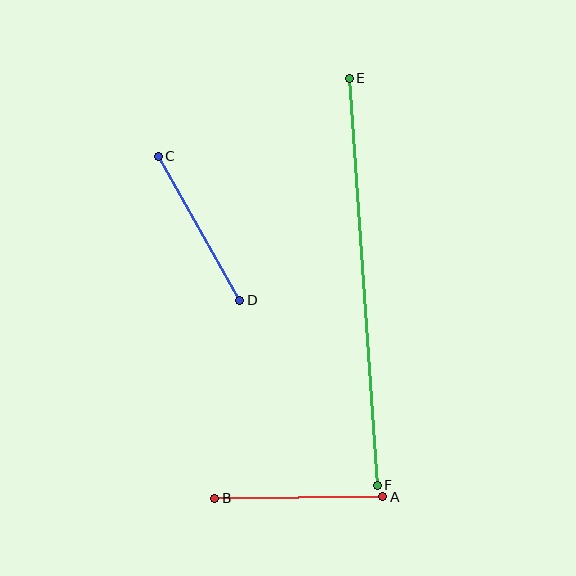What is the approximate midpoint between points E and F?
The midpoint is at approximately (363, 282) pixels.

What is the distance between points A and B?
The distance is approximately 168 pixels.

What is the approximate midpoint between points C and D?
The midpoint is at approximately (199, 228) pixels.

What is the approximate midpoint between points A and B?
The midpoint is at approximately (299, 497) pixels.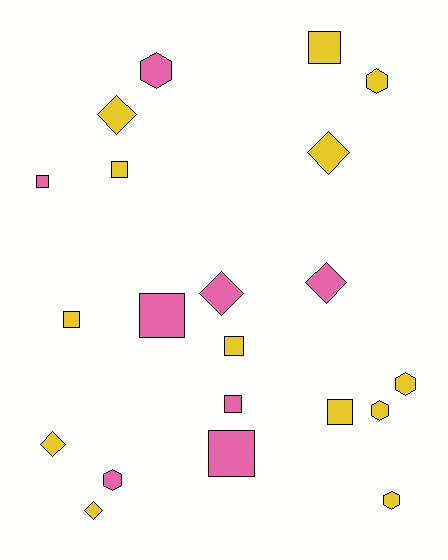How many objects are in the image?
There are 21 objects.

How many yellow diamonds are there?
There are 4 yellow diamonds.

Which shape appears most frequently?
Square, with 9 objects.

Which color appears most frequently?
Yellow, with 13 objects.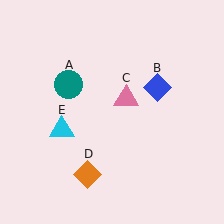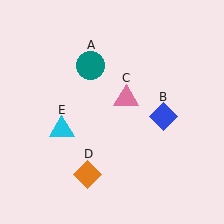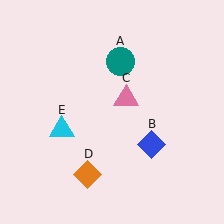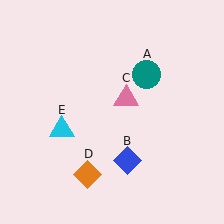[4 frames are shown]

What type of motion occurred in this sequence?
The teal circle (object A), blue diamond (object B) rotated clockwise around the center of the scene.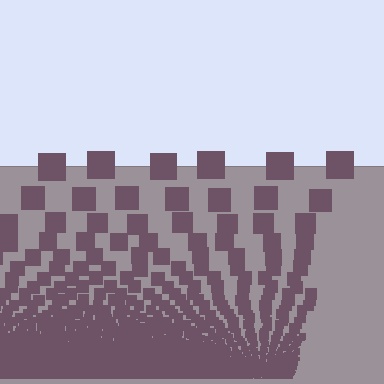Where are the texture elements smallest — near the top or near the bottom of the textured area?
Near the bottom.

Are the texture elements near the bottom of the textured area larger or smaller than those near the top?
Smaller. The gradient is inverted — elements near the bottom are smaller and denser.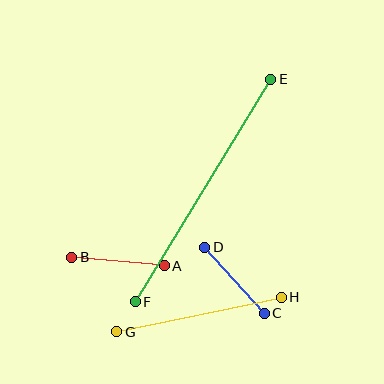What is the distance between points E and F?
The distance is approximately 260 pixels.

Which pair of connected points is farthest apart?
Points E and F are farthest apart.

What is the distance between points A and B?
The distance is approximately 93 pixels.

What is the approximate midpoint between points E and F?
The midpoint is at approximately (203, 190) pixels.